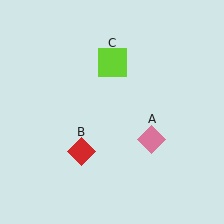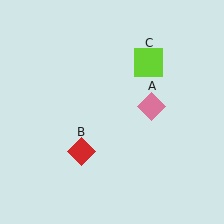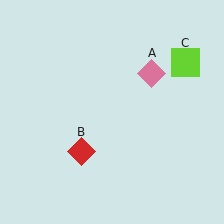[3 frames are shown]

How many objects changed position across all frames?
2 objects changed position: pink diamond (object A), lime square (object C).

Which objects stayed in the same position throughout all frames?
Red diamond (object B) remained stationary.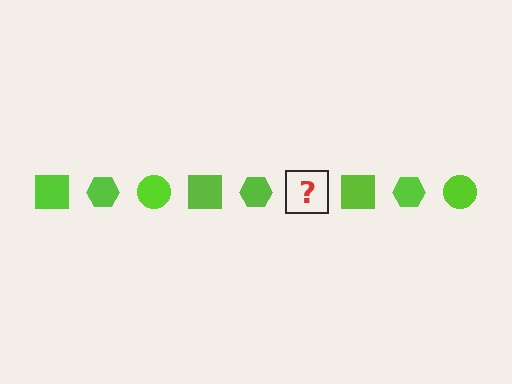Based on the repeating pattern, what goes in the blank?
The blank should be a lime circle.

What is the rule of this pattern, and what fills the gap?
The rule is that the pattern cycles through square, hexagon, circle shapes in lime. The gap should be filled with a lime circle.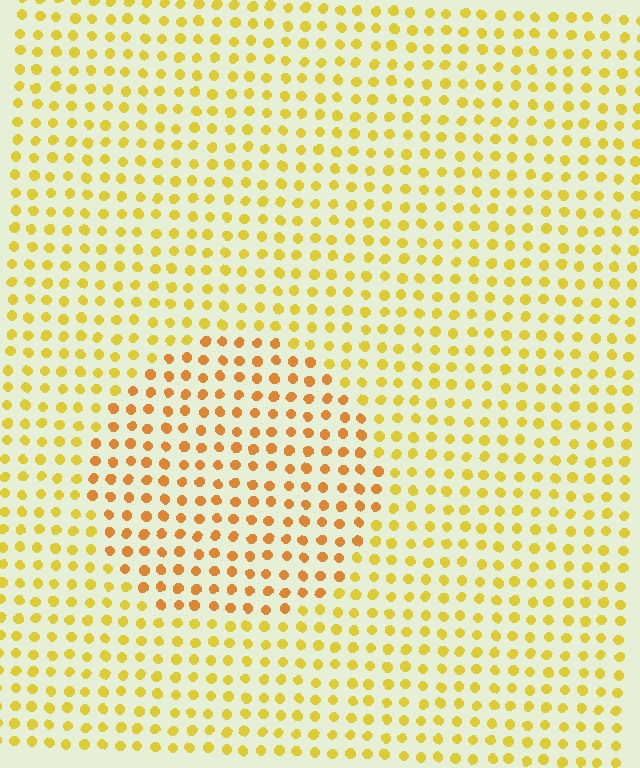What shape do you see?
I see a circle.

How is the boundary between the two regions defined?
The boundary is defined purely by a slight shift in hue (about 25 degrees). Spacing, size, and orientation are identical on both sides.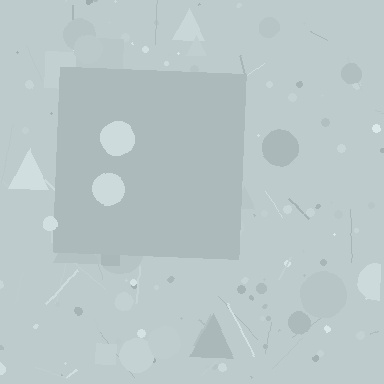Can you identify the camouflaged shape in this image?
The camouflaged shape is a square.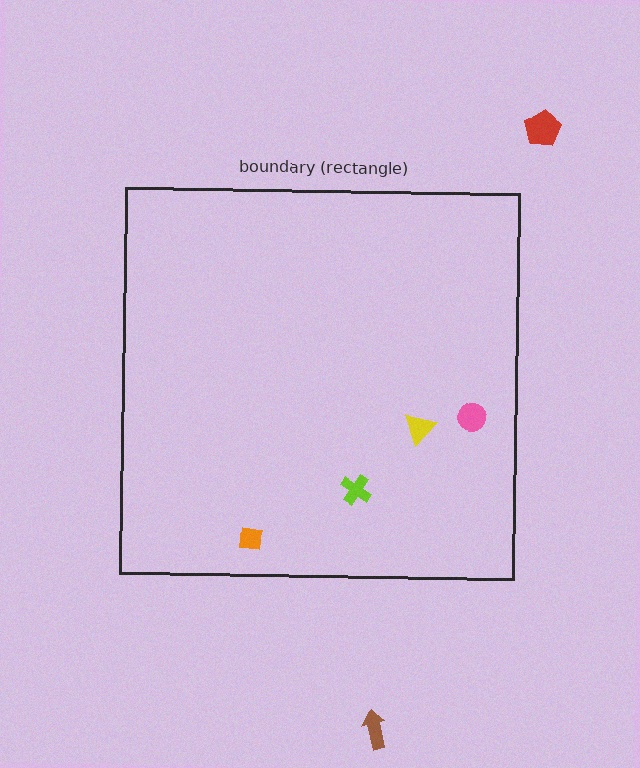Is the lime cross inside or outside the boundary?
Inside.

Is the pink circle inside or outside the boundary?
Inside.